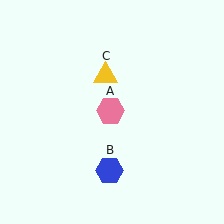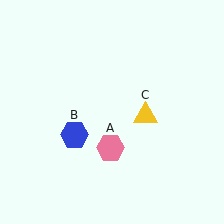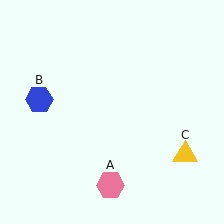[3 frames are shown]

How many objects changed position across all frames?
3 objects changed position: pink hexagon (object A), blue hexagon (object B), yellow triangle (object C).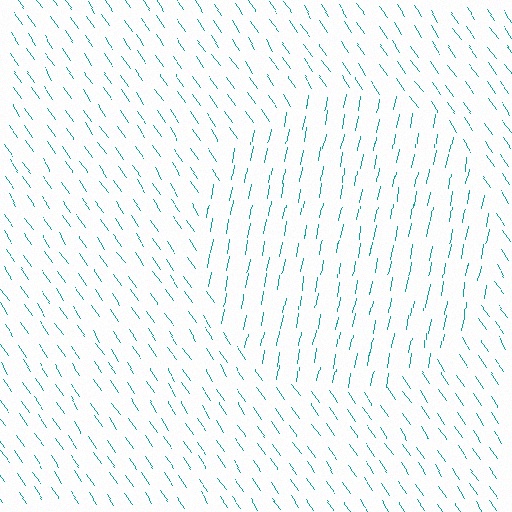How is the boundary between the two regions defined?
The boundary is defined purely by a change in line orientation (approximately 45 degrees difference). All lines are the same color and thickness.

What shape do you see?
I see a circle.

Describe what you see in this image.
The image is filled with small teal line segments. A circle region in the image has lines oriented differently from the surrounding lines, creating a visible texture boundary.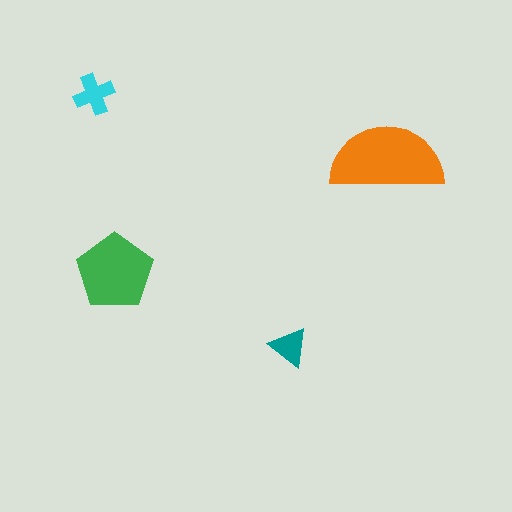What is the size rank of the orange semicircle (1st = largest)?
1st.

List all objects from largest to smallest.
The orange semicircle, the green pentagon, the cyan cross, the teal triangle.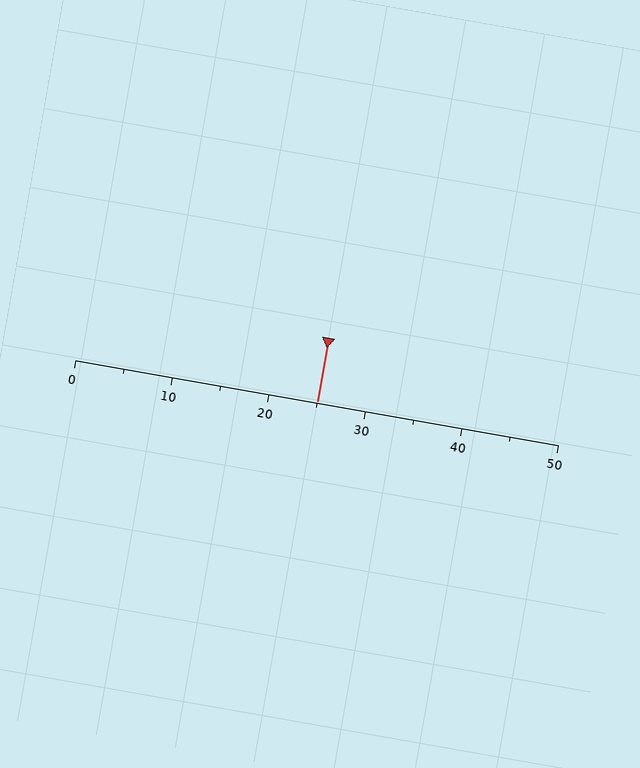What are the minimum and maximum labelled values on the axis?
The axis runs from 0 to 50.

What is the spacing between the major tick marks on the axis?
The major ticks are spaced 10 apart.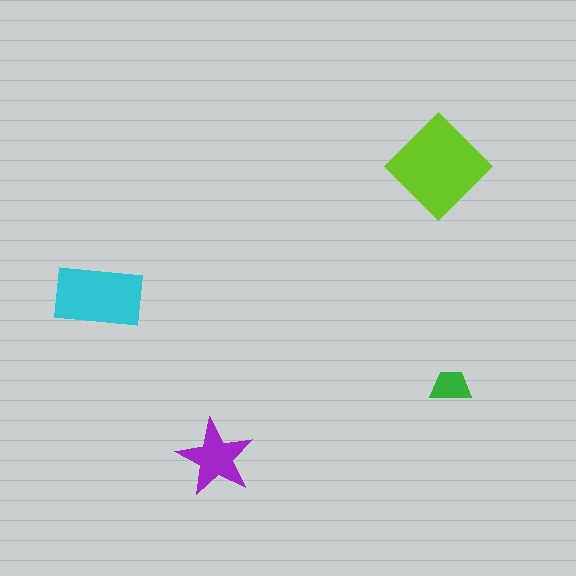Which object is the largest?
The lime diamond.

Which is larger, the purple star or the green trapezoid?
The purple star.